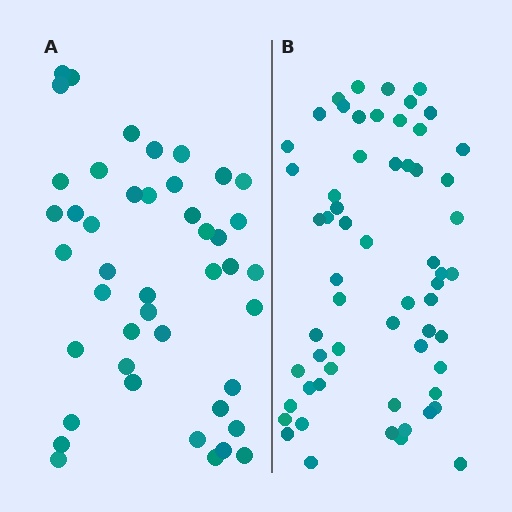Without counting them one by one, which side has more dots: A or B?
Region B (the right region) has more dots.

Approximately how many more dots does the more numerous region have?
Region B has approximately 15 more dots than region A.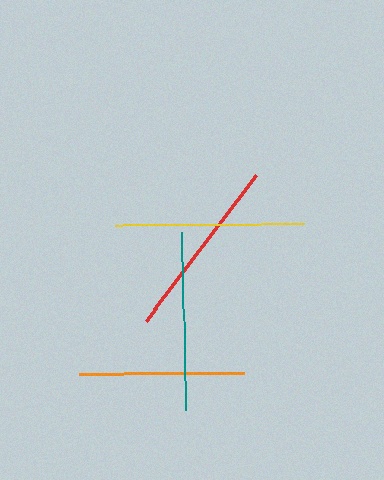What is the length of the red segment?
The red segment is approximately 183 pixels long.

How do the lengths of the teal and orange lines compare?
The teal and orange lines are approximately the same length.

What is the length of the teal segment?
The teal segment is approximately 178 pixels long.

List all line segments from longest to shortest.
From longest to shortest: yellow, red, teal, orange.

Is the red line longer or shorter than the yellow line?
The yellow line is longer than the red line.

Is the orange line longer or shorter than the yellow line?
The yellow line is longer than the orange line.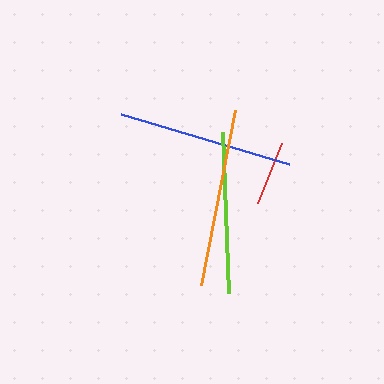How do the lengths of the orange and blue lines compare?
The orange and blue lines are approximately the same length.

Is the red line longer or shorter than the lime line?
The lime line is longer than the red line.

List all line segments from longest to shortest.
From longest to shortest: orange, blue, lime, red.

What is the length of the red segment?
The red segment is approximately 64 pixels long.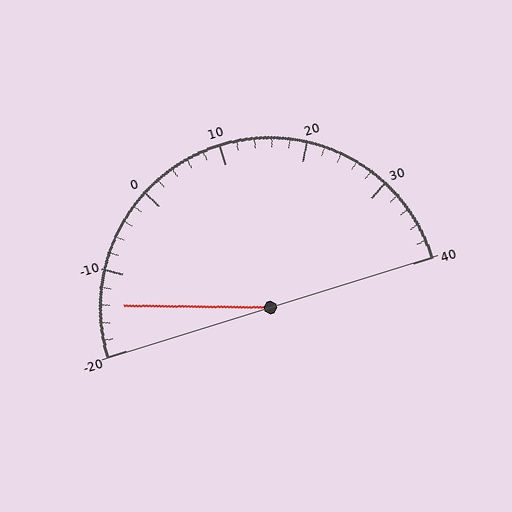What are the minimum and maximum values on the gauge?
The gauge ranges from -20 to 40.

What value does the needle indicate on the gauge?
The needle indicates approximately -14.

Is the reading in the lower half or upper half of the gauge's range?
The reading is in the lower half of the range (-20 to 40).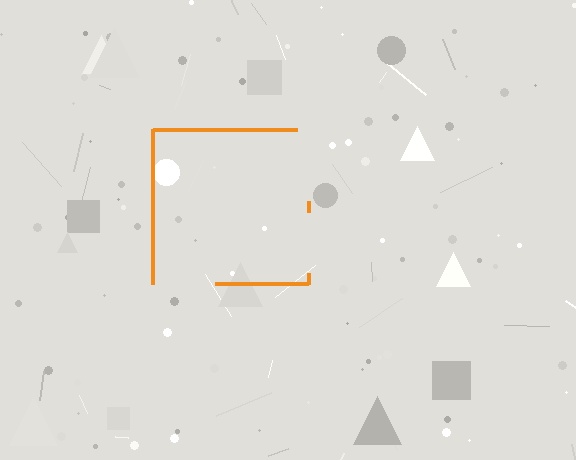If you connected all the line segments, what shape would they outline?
They would outline a square.